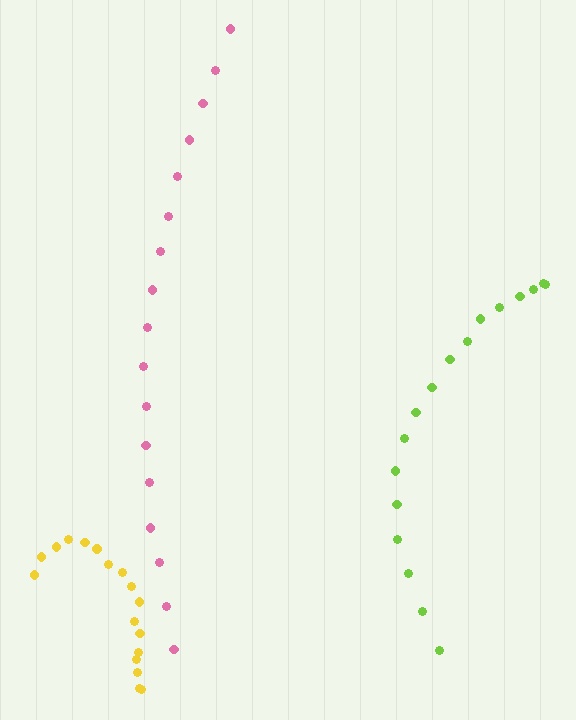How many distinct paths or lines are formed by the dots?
There are 3 distinct paths.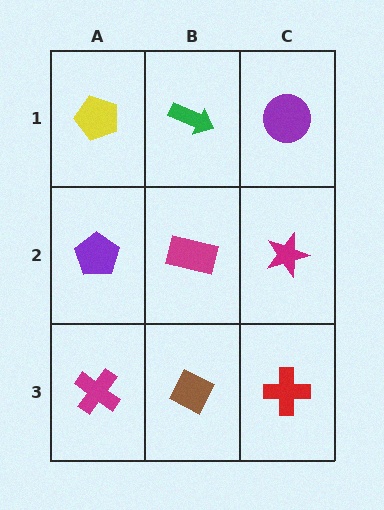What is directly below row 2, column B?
A brown diamond.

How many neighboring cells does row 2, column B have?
4.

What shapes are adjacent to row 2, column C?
A purple circle (row 1, column C), a red cross (row 3, column C), a magenta rectangle (row 2, column B).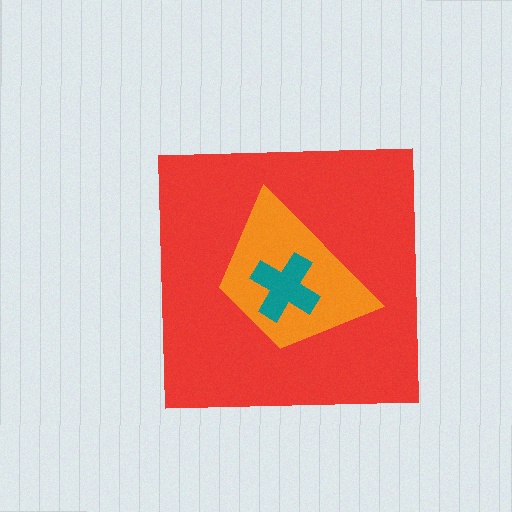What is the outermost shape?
The red square.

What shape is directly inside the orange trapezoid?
The teal cross.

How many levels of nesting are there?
3.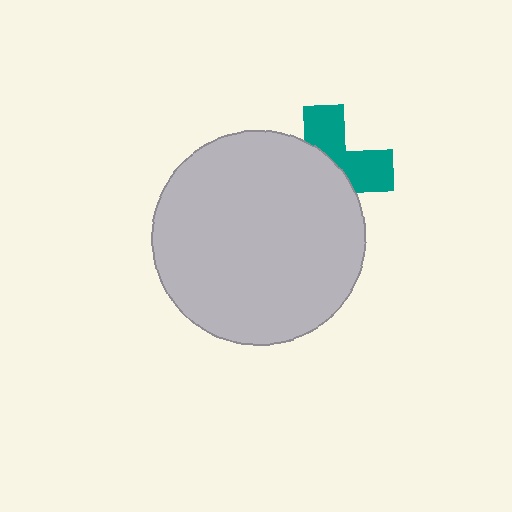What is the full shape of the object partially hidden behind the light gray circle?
The partially hidden object is a teal cross.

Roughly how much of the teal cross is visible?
A small part of it is visible (roughly 42%).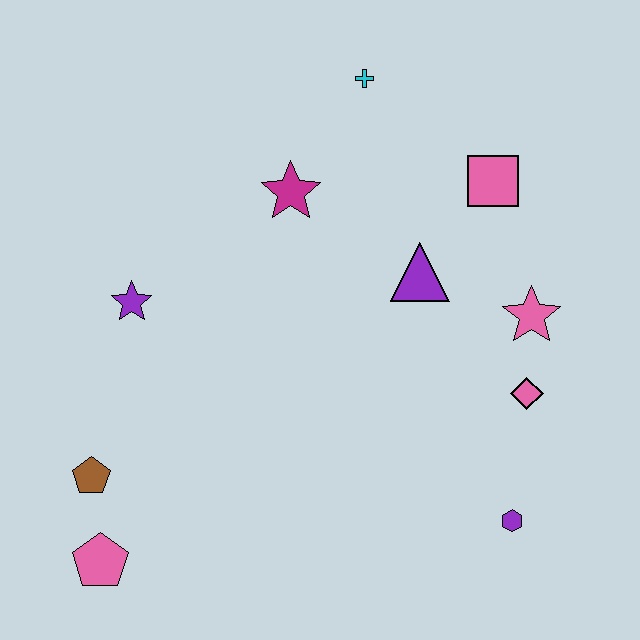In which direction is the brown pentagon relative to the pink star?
The brown pentagon is to the left of the pink star.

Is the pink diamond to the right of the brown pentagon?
Yes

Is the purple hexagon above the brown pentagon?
No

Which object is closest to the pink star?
The pink diamond is closest to the pink star.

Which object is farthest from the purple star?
The purple hexagon is farthest from the purple star.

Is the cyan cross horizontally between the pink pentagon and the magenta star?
No